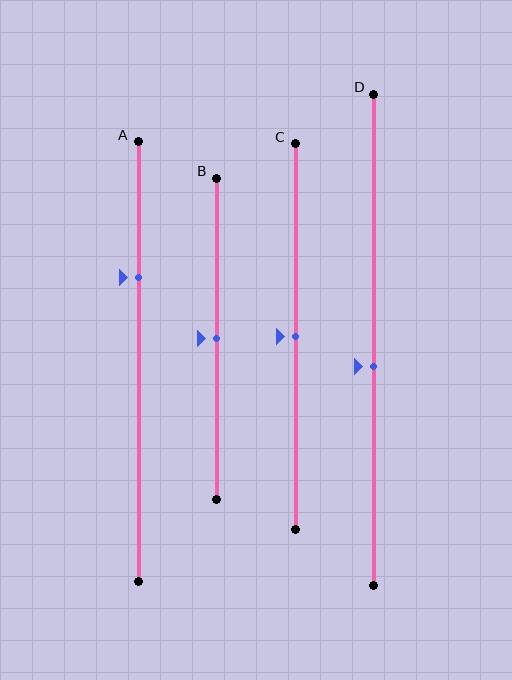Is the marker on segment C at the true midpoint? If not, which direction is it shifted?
Yes, the marker on segment C is at the true midpoint.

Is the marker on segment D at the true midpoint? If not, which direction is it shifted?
No, the marker on segment D is shifted downward by about 5% of the segment length.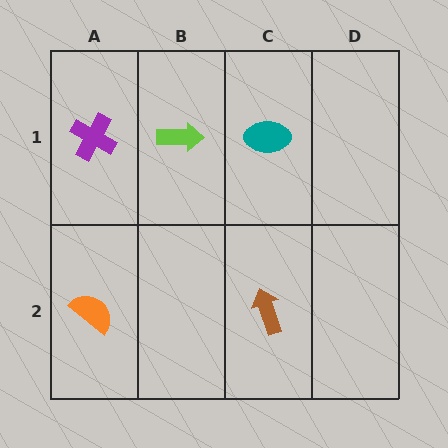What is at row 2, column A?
An orange semicircle.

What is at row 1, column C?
A teal ellipse.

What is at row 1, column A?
A purple cross.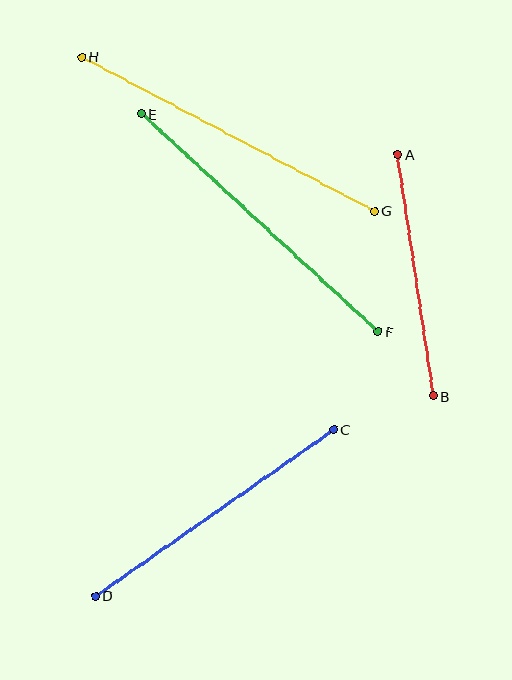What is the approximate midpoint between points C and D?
The midpoint is at approximately (215, 513) pixels.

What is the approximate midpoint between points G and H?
The midpoint is at approximately (228, 134) pixels.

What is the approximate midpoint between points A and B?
The midpoint is at approximately (415, 275) pixels.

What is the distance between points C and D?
The distance is approximately 291 pixels.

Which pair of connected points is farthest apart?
Points G and H are farthest apart.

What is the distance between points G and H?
The distance is approximately 331 pixels.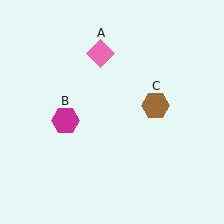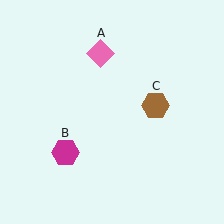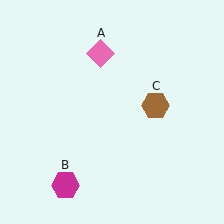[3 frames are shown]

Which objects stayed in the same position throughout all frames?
Pink diamond (object A) and brown hexagon (object C) remained stationary.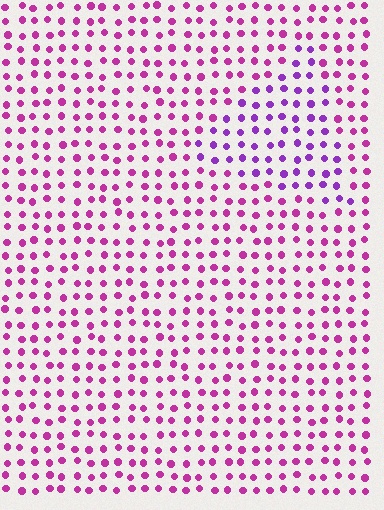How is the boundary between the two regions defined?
The boundary is defined purely by a slight shift in hue (about 32 degrees). Spacing, size, and orientation are identical on both sides.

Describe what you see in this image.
The image is filled with small magenta elements in a uniform arrangement. A triangle-shaped region is visible where the elements are tinted to a slightly different hue, forming a subtle color boundary.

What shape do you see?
I see a triangle.